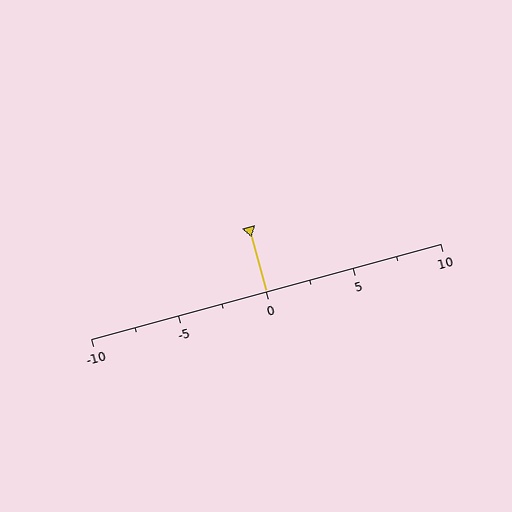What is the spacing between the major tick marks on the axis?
The major ticks are spaced 5 apart.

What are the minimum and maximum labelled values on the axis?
The axis runs from -10 to 10.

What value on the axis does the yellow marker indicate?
The marker indicates approximately 0.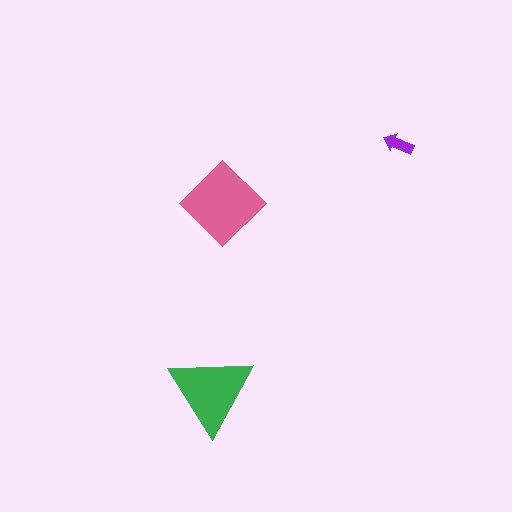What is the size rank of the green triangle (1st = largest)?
2nd.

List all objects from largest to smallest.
The pink diamond, the green triangle, the purple arrow.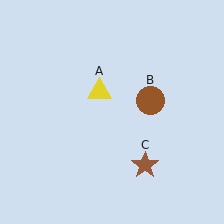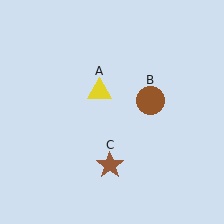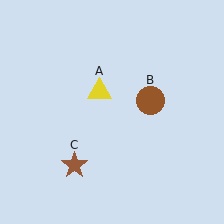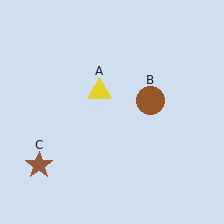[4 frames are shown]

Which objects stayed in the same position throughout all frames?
Yellow triangle (object A) and brown circle (object B) remained stationary.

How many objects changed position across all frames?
1 object changed position: brown star (object C).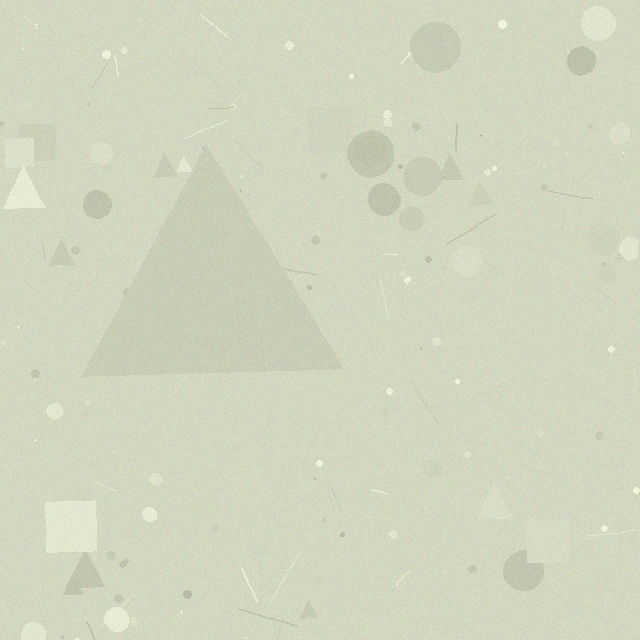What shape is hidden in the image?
A triangle is hidden in the image.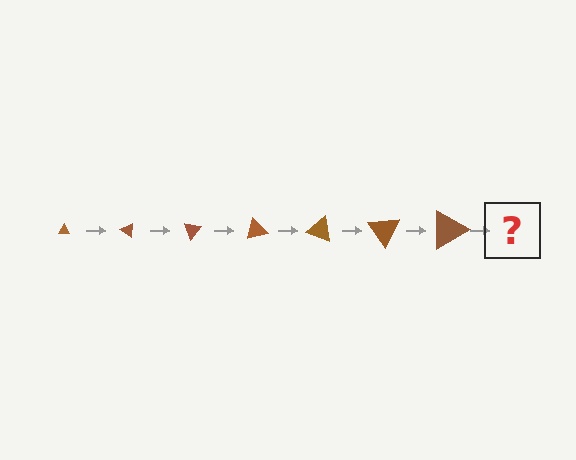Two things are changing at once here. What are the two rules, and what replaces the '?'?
The two rules are that the triangle grows larger each step and it rotates 35 degrees each step. The '?' should be a triangle, larger than the previous one and rotated 245 degrees from the start.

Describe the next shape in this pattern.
It should be a triangle, larger than the previous one and rotated 245 degrees from the start.